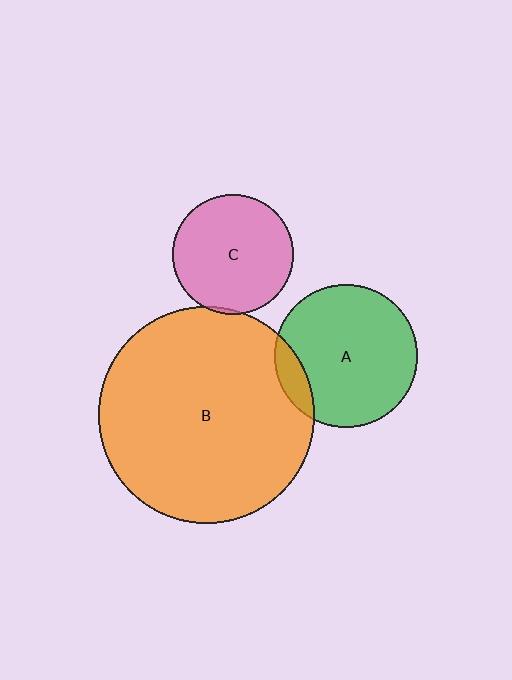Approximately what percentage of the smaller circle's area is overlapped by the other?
Approximately 10%.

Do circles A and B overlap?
Yes.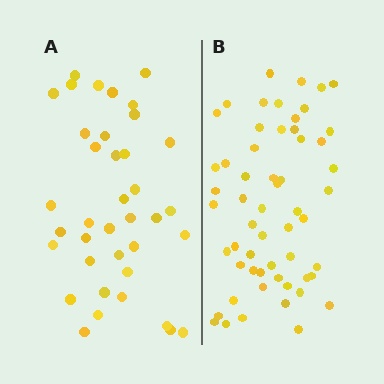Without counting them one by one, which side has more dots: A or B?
Region B (the right region) has more dots.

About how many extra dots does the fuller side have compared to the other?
Region B has approximately 20 more dots than region A.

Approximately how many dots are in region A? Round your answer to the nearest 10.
About 40 dots. (The exact count is 38, which rounds to 40.)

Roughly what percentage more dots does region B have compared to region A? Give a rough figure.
About 50% more.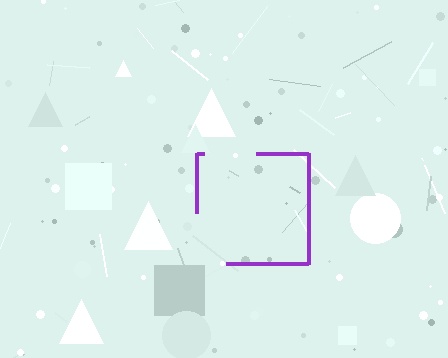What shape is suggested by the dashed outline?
The dashed outline suggests a square.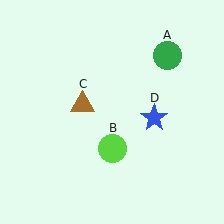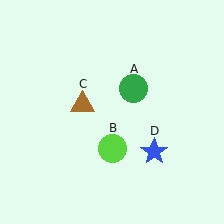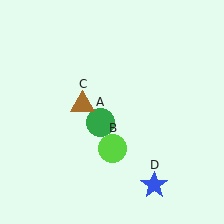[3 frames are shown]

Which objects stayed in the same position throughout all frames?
Lime circle (object B) and brown triangle (object C) remained stationary.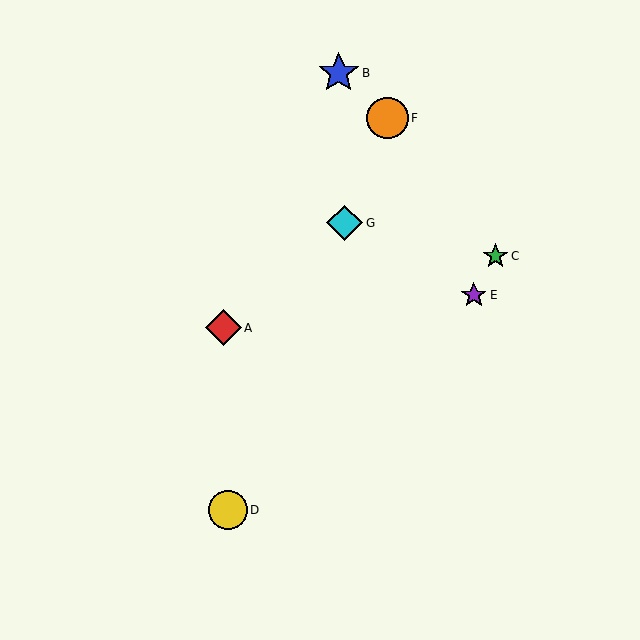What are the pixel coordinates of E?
Object E is at (474, 295).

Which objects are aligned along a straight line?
Objects D, F, G are aligned along a straight line.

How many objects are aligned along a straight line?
3 objects (D, F, G) are aligned along a straight line.